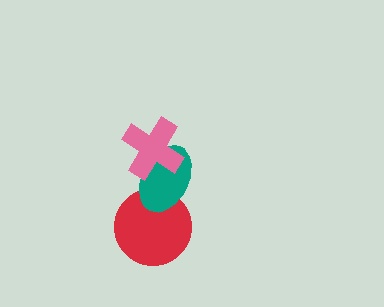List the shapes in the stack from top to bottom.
From top to bottom: the pink cross, the teal ellipse, the red circle.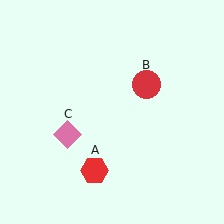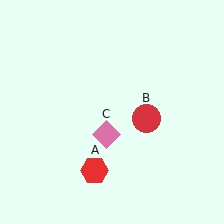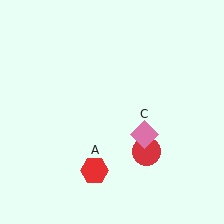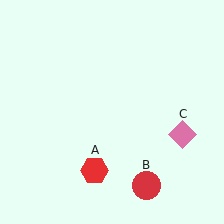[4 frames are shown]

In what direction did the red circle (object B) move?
The red circle (object B) moved down.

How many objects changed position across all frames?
2 objects changed position: red circle (object B), pink diamond (object C).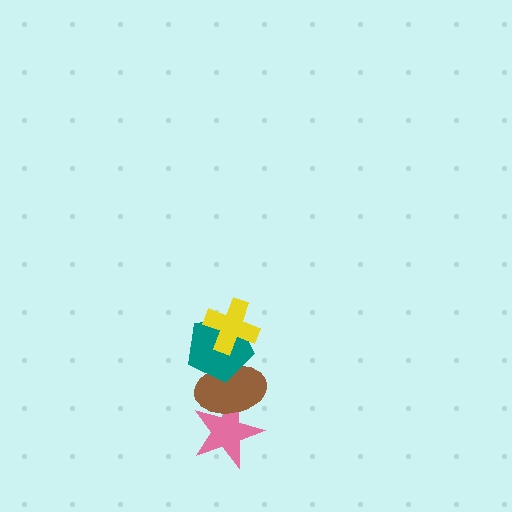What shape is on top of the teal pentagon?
The yellow cross is on top of the teal pentagon.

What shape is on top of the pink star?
The brown ellipse is on top of the pink star.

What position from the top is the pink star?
The pink star is 4th from the top.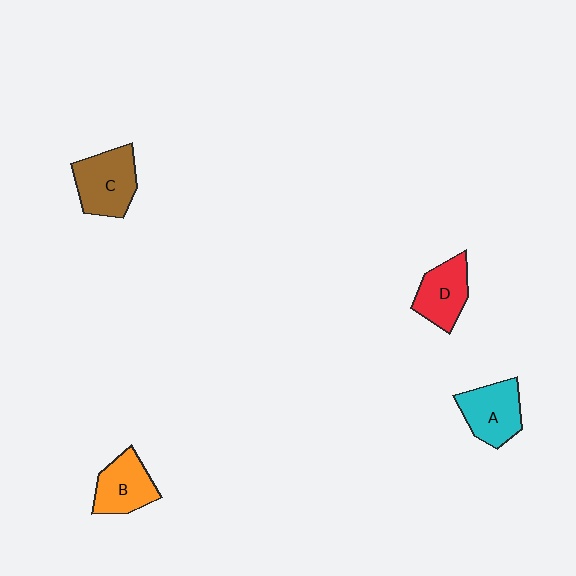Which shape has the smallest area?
Shape D (red).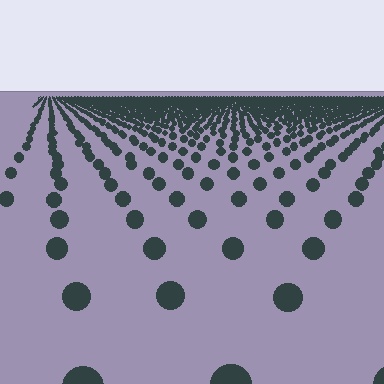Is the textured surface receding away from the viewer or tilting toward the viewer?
The surface is receding away from the viewer. Texture elements get smaller and denser toward the top.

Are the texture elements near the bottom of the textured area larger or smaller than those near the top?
Larger. Near the bottom, elements are closer to the viewer and appear at a bigger on-screen size.